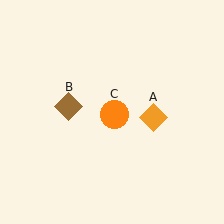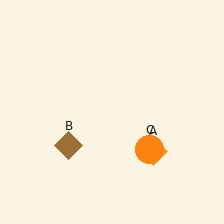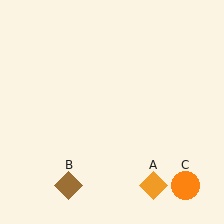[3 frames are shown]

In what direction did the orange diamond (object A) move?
The orange diamond (object A) moved down.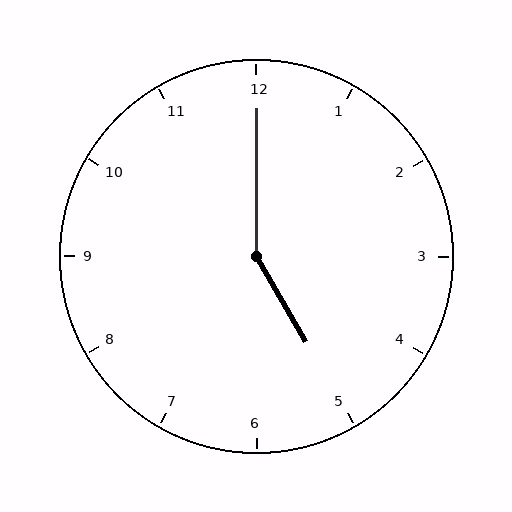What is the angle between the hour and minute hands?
Approximately 150 degrees.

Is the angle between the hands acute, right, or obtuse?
It is obtuse.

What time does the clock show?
5:00.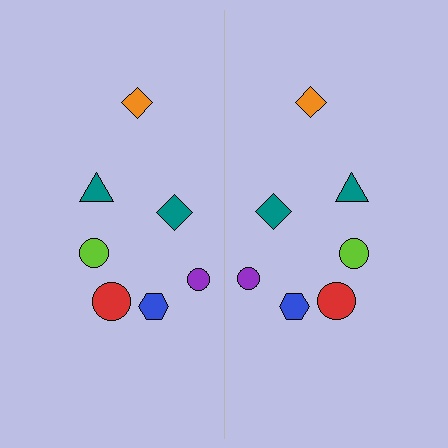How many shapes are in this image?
There are 14 shapes in this image.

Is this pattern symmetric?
Yes, this pattern has bilateral (reflection) symmetry.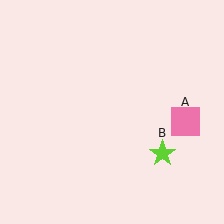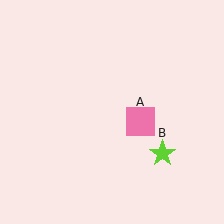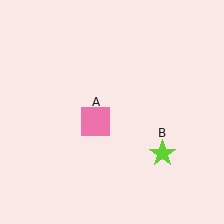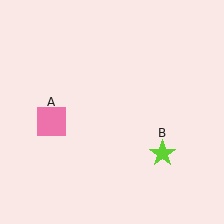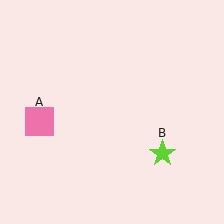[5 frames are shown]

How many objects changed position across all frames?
1 object changed position: pink square (object A).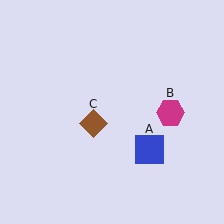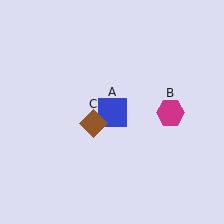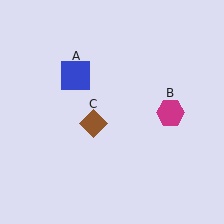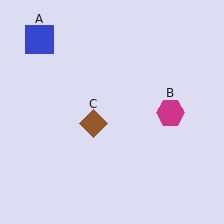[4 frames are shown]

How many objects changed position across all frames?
1 object changed position: blue square (object A).